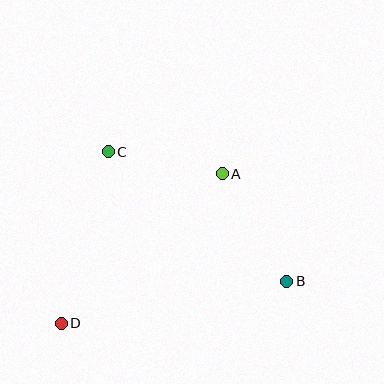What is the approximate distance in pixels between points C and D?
The distance between C and D is approximately 178 pixels.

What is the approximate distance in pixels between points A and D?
The distance between A and D is approximately 220 pixels.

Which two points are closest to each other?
Points A and C are closest to each other.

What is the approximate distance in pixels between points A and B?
The distance between A and B is approximately 125 pixels.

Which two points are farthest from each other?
Points B and D are farthest from each other.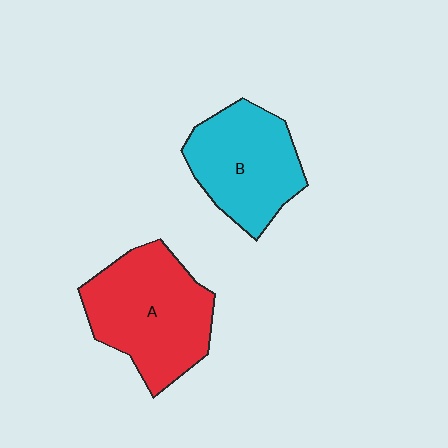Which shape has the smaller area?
Shape B (cyan).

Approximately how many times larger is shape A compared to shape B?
Approximately 1.2 times.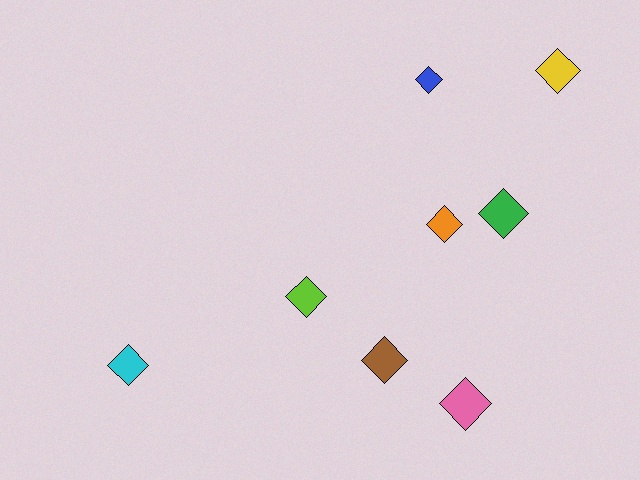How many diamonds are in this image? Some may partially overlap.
There are 8 diamonds.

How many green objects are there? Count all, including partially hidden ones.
There is 1 green object.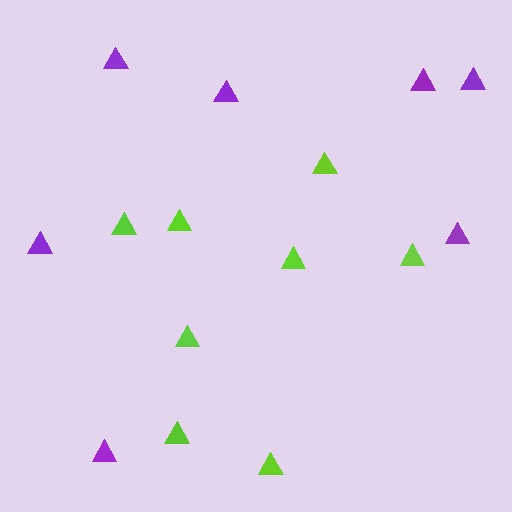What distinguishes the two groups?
There are 2 groups: one group of purple triangles (7) and one group of lime triangles (8).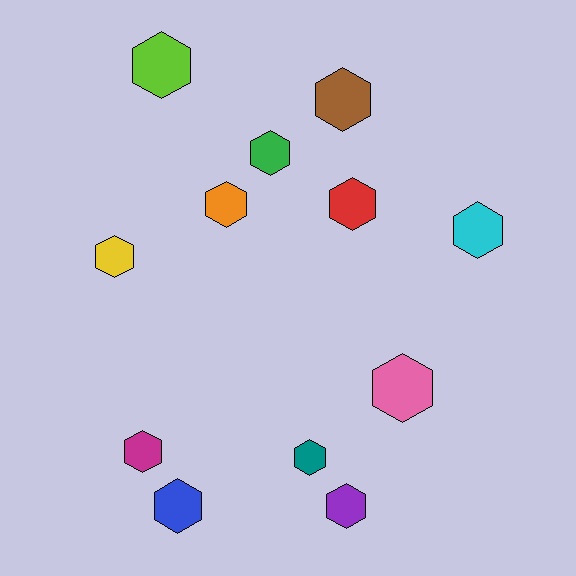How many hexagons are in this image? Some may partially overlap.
There are 12 hexagons.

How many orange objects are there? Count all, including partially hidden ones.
There is 1 orange object.